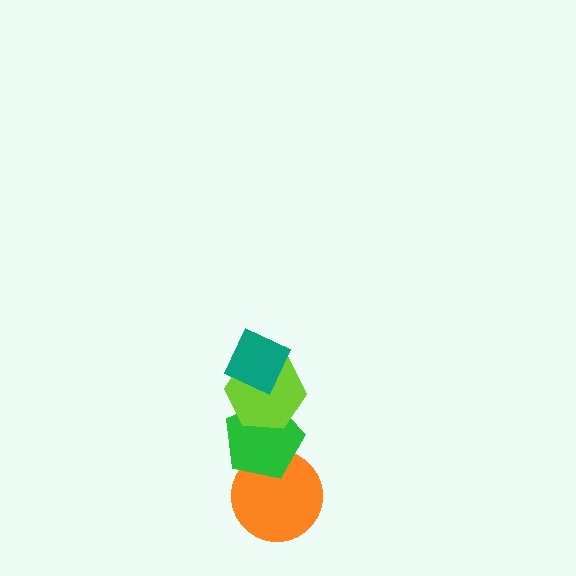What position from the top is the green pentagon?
The green pentagon is 3rd from the top.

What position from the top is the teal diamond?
The teal diamond is 1st from the top.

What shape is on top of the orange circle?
The green pentagon is on top of the orange circle.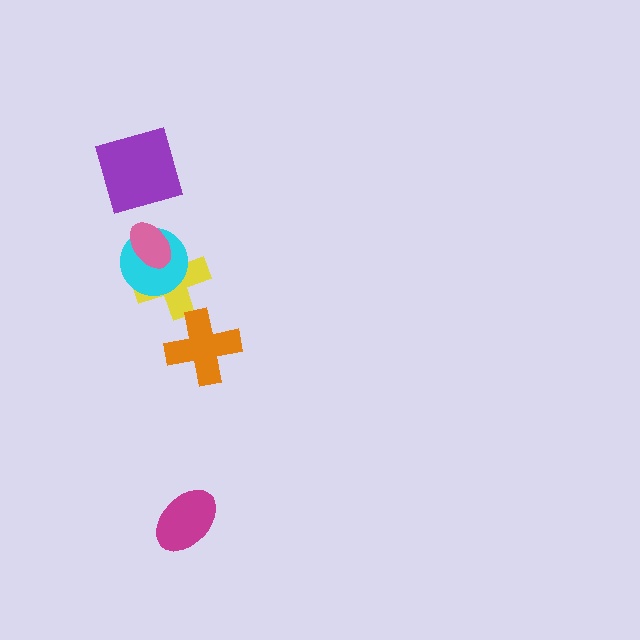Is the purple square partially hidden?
No, no other shape covers it.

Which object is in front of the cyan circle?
The pink ellipse is in front of the cyan circle.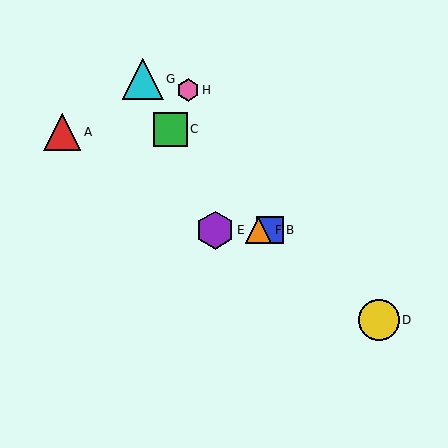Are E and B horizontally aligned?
Yes, both are at y≈230.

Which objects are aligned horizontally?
Objects B, E, F are aligned horizontally.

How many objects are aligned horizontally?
3 objects (B, E, F) are aligned horizontally.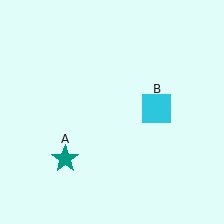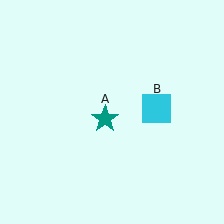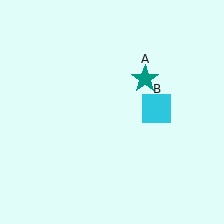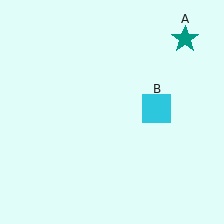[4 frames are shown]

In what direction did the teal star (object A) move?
The teal star (object A) moved up and to the right.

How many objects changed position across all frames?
1 object changed position: teal star (object A).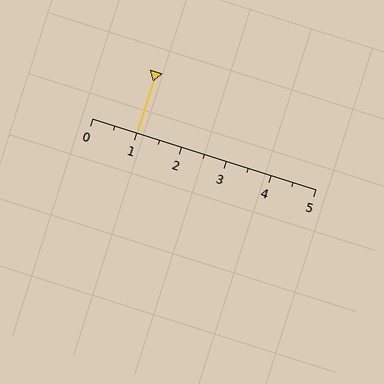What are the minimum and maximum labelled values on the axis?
The axis runs from 0 to 5.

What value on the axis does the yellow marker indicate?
The marker indicates approximately 1.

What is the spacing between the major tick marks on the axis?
The major ticks are spaced 1 apart.